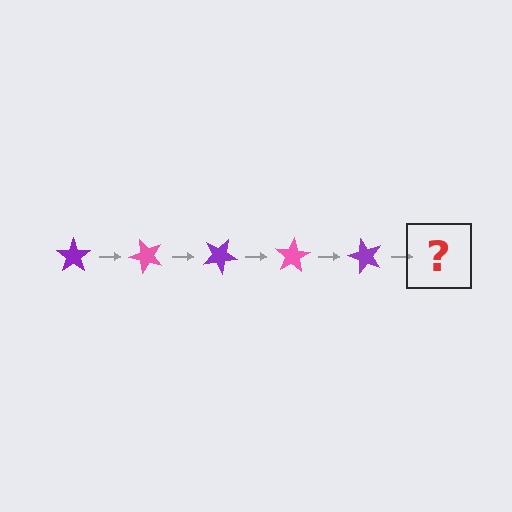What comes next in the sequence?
The next element should be a pink star, rotated 250 degrees from the start.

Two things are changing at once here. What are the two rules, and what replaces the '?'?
The two rules are that it rotates 50 degrees each step and the color cycles through purple and pink. The '?' should be a pink star, rotated 250 degrees from the start.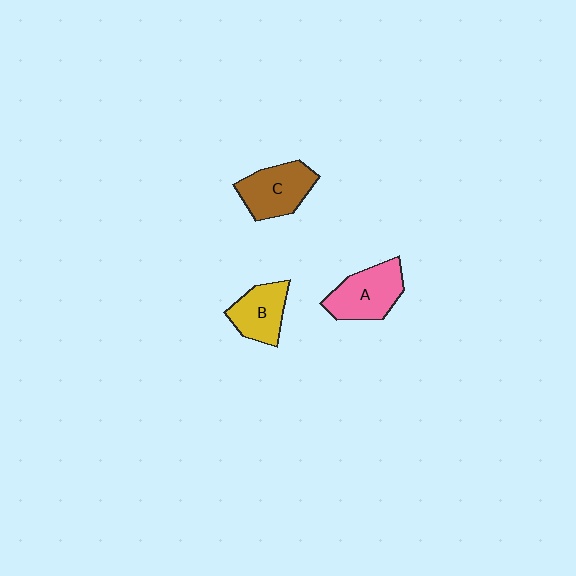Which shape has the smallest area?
Shape B (yellow).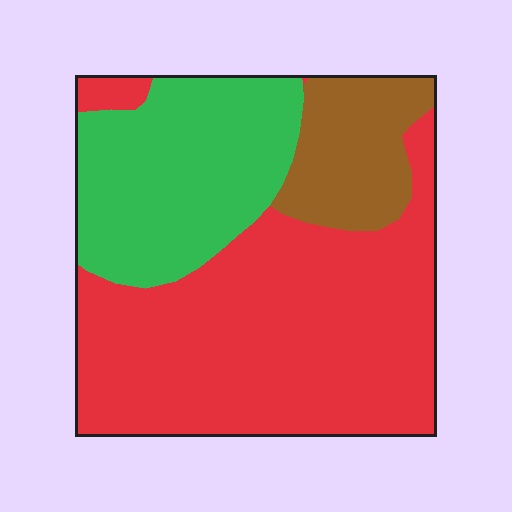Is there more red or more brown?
Red.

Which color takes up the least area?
Brown, at roughly 15%.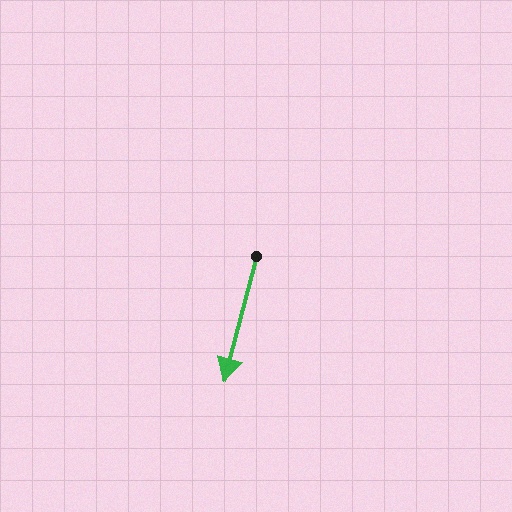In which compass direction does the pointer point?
South.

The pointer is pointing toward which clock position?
Roughly 6 o'clock.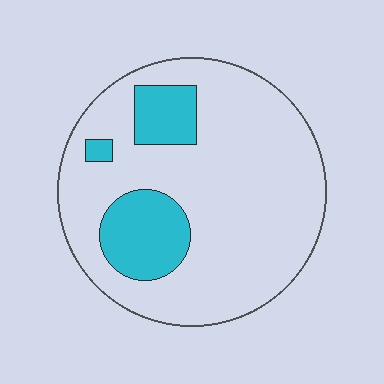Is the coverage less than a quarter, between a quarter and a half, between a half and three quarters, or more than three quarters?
Less than a quarter.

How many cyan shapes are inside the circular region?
3.